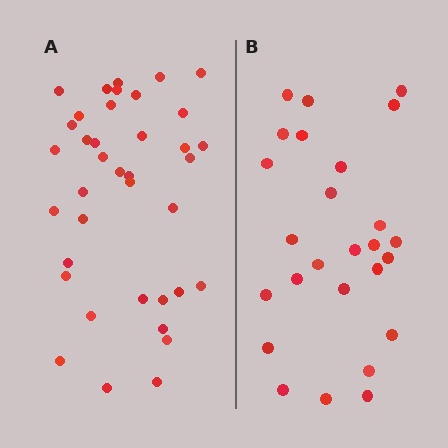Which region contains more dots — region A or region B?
Region A (the left region) has more dots.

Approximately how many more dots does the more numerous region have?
Region A has roughly 12 or so more dots than region B.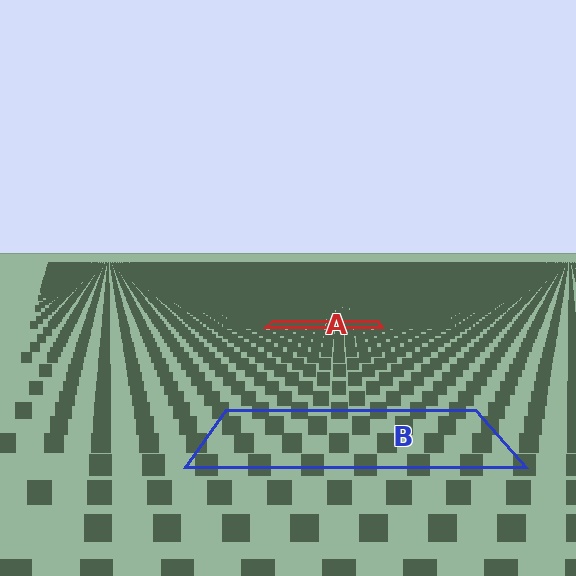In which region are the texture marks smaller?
The texture marks are smaller in region A, because it is farther away.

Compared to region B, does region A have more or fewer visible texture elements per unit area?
Region A has more texture elements per unit area — they are packed more densely because it is farther away.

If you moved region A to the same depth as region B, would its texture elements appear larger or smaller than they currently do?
They would appear larger. At a closer depth, the same texture elements are projected at a bigger on-screen size.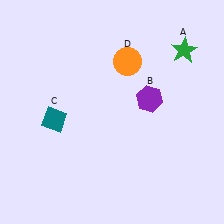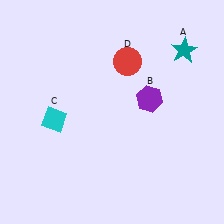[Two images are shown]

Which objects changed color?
A changed from green to teal. C changed from teal to cyan. D changed from orange to red.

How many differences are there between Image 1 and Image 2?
There are 3 differences between the two images.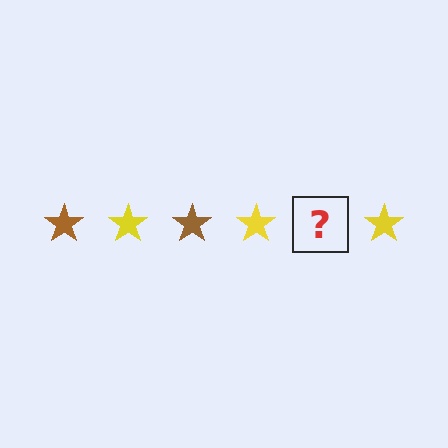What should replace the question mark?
The question mark should be replaced with a brown star.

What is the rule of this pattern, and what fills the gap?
The rule is that the pattern cycles through brown, yellow stars. The gap should be filled with a brown star.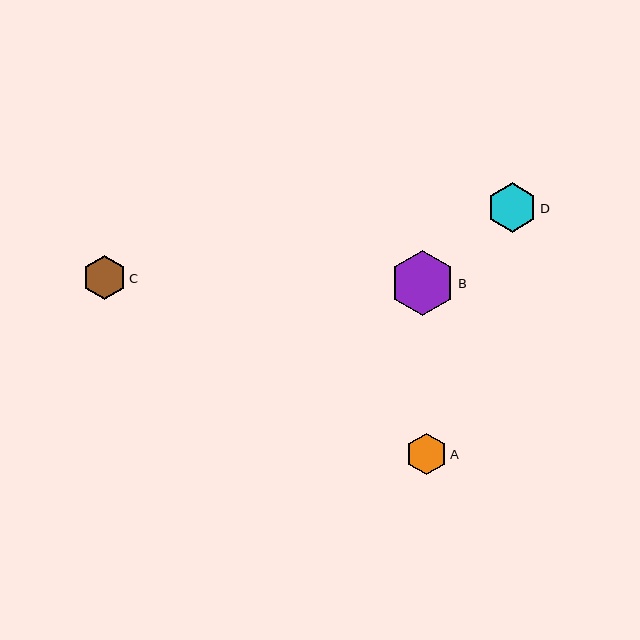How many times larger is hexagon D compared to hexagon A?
Hexagon D is approximately 1.2 times the size of hexagon A.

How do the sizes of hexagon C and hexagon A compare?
Hexagon C and hexagon A are approximately the same size.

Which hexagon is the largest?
Hexagon B is the largest with a size of approximately 65 pixels.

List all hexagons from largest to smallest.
From largest to smallest: B, D, C, A.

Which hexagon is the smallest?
Hexagon A is the smallest with a size of approximately 41 pixels.